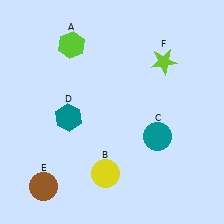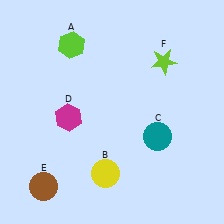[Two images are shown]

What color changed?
The hexagon (D) changed from teal in Image 1 to magenta in Image 2.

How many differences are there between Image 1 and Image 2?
There is 1 difference between the two images.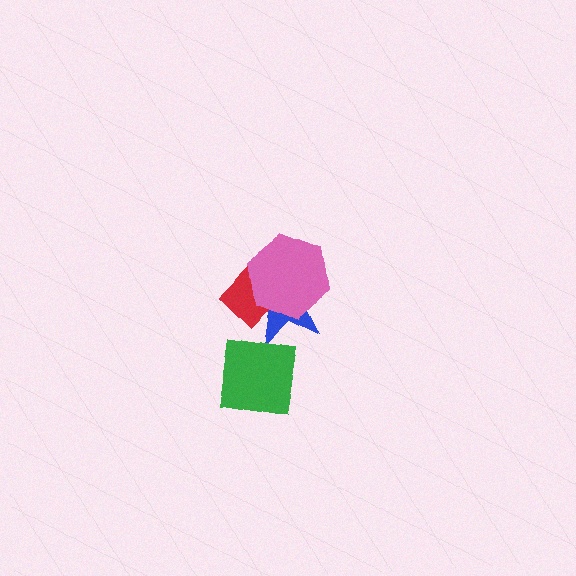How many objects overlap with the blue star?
3 objects overlap with the blue star.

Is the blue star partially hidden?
Yes, it is partially covered by another shape.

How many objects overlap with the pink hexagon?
2 objects overlap with the pink hexagon.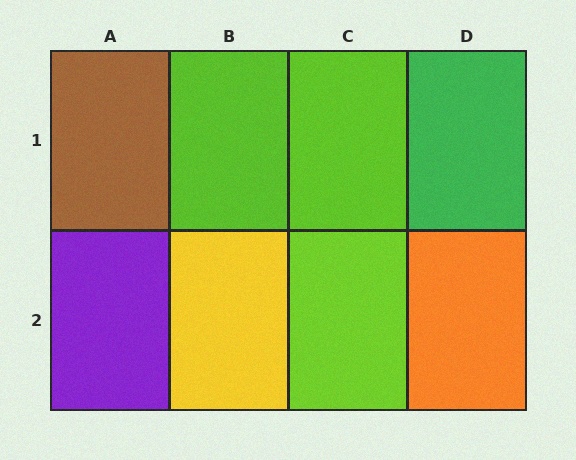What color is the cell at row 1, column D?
Green.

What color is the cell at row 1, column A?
Brown.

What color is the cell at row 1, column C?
Lime.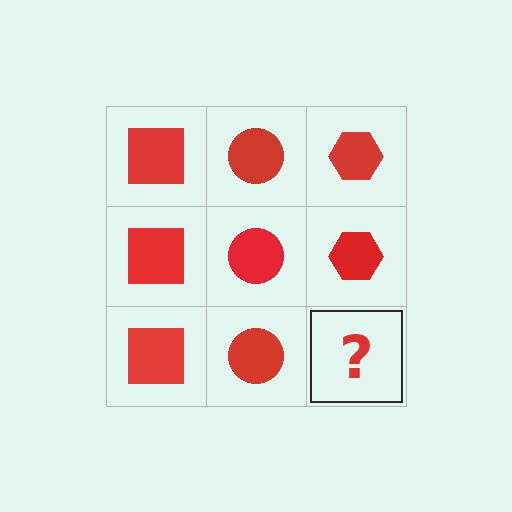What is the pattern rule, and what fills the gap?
The rule is that each column has a consistent shape. The gap should be filled with a red hexagon.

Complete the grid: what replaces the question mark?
The question mark should be replaced with a red hexagon.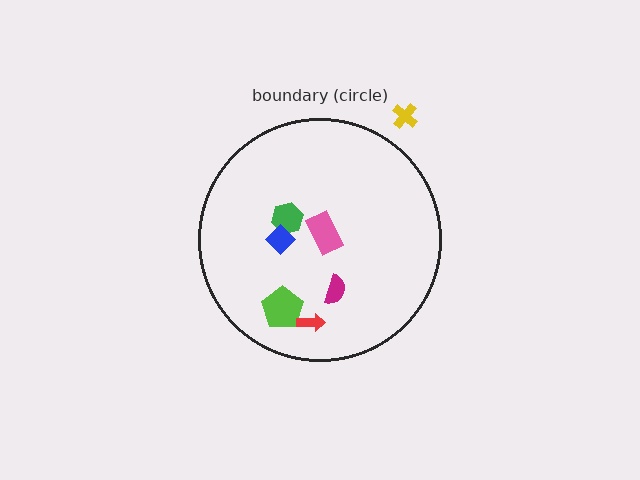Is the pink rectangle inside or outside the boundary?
Inside.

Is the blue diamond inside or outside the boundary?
Inside.